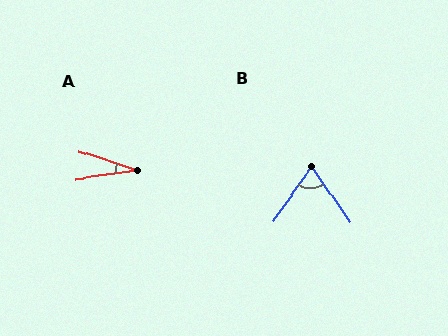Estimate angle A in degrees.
Approximately 26 degrees.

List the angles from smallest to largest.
A (26°), B (70°).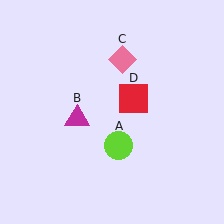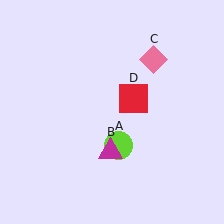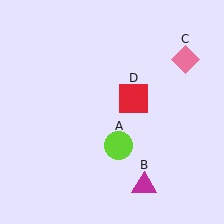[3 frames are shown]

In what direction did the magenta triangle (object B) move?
The magenta triangle (object B) moved down and to the right.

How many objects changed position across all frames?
2 objects changed position: magenta triangle (object B), pink diamond (object C).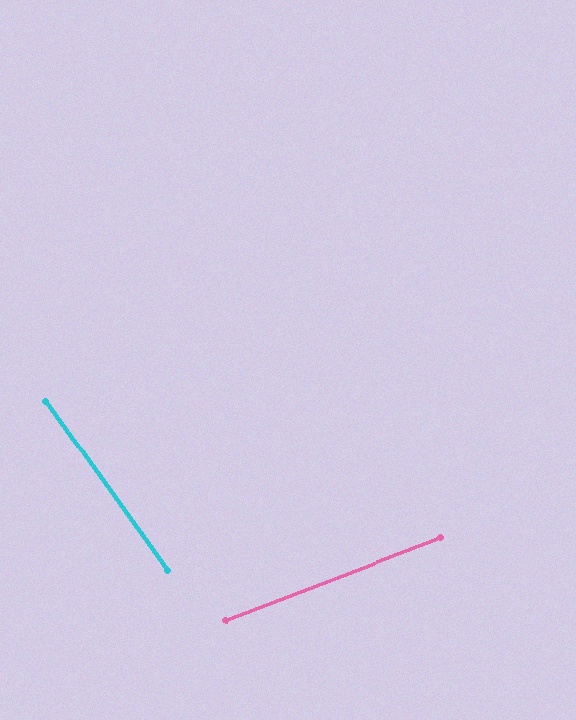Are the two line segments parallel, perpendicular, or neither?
Neither parallel nor perpendicular — they differ by about 75°.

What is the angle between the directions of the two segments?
Approximately 75 degrees.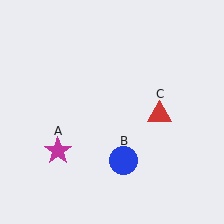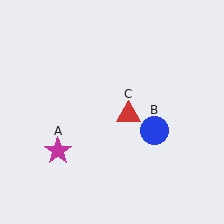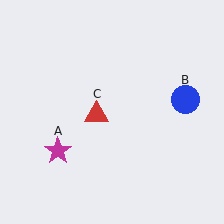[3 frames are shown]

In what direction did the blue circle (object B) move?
The blue circle (object B) moved up and to the right.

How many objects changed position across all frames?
2 objects changed position: blue circle (object B), red triangle (object C).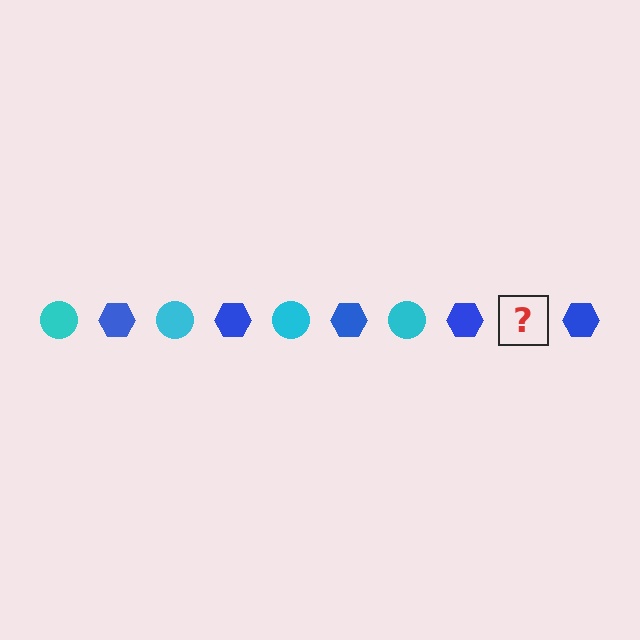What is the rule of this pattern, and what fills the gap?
The rule is that the pattern alternates between cyan circle and blue hexagon. The gap should be filled with a cyan circle.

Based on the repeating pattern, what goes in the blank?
The blank should be a cyan circle.